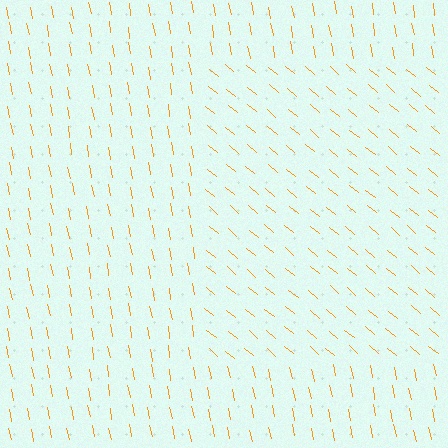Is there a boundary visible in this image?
Yes, there is a texture boundary formed by a change in line orientation.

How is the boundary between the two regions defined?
The boundary is defined purely by a change in line orientation (approximately 40 degrees difference). All lines are the same color and thickness.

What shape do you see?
I see a rectangle.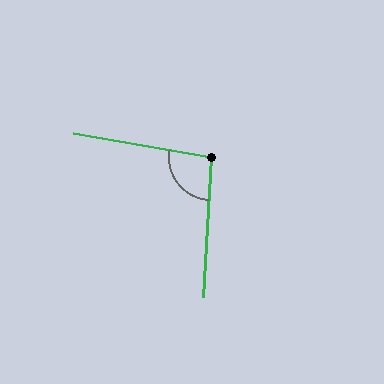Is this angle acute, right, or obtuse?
It is obtuse.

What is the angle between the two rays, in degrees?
Approximately 97 degrees.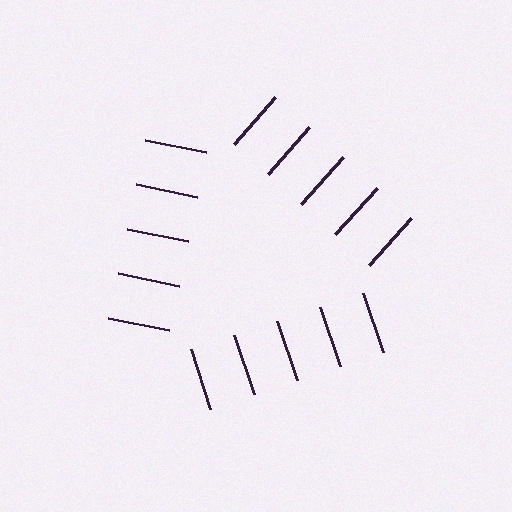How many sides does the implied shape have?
3 sides — the line-ends trace a triangle.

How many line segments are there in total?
15 — 5 along each of the 3 edges.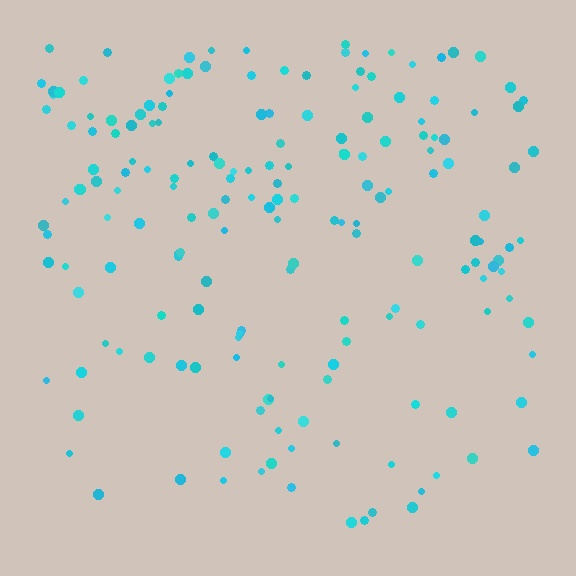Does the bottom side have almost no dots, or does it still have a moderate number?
Still a moderate number, just noticeably fewer than the top.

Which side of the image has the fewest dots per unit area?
The bottom.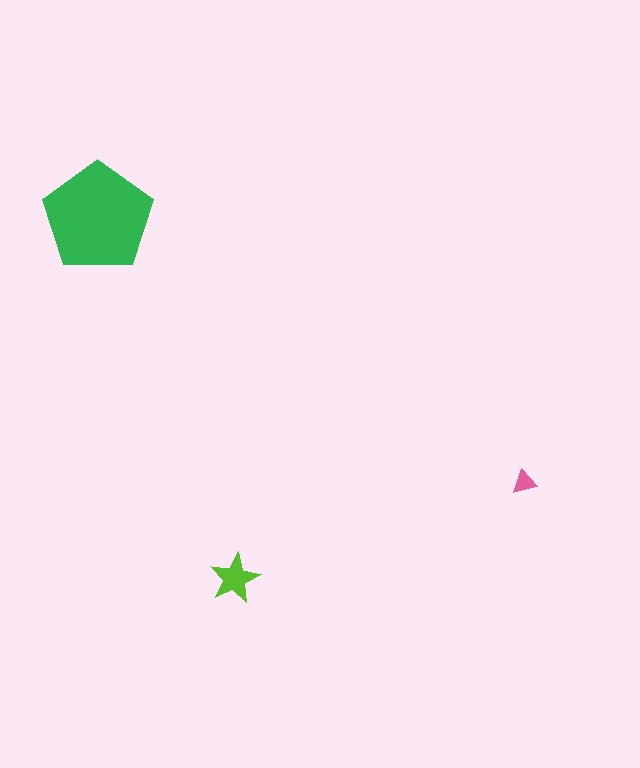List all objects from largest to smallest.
The green pentagon, the lime star, the pink triangle.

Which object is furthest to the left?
The green pentagon is leftmost.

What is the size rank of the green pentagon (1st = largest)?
1st.